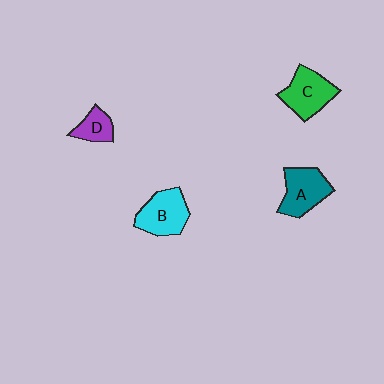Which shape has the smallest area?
Shape D (purple).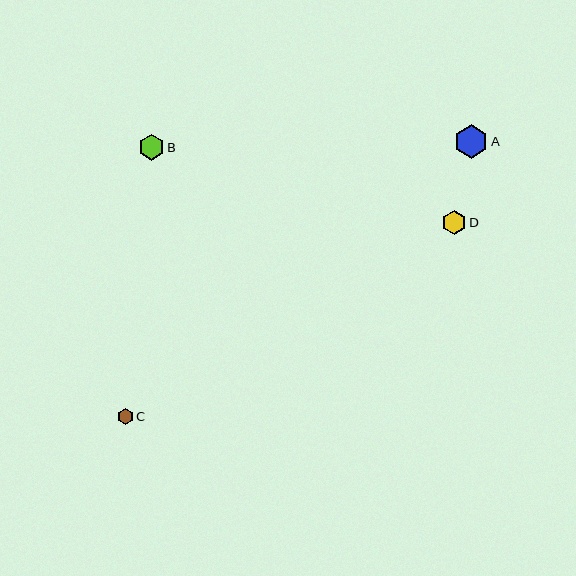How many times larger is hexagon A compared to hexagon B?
Hexagon A is approximately 1.3 times the size of hexagon B.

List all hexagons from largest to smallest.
From largest to smallest: A, B, D, C.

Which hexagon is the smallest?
Hexagon C is the smallest with a size of approximately 16 pixels.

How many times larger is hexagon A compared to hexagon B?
Hexagon A is approximately 1.3 times the size of hexagon B.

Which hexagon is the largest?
Hexagon A is the largest with a size of approximately 34 pixels.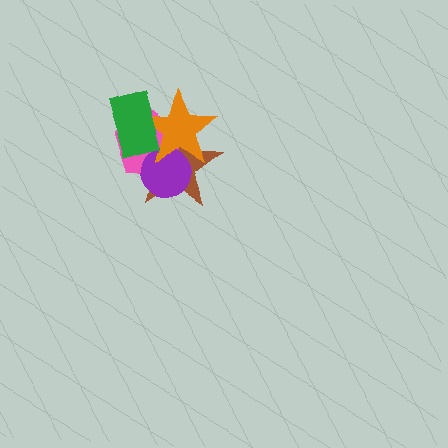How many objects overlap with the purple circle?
3 objects overlap with the purple circle.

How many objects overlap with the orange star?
4 objects overlap with the orange star.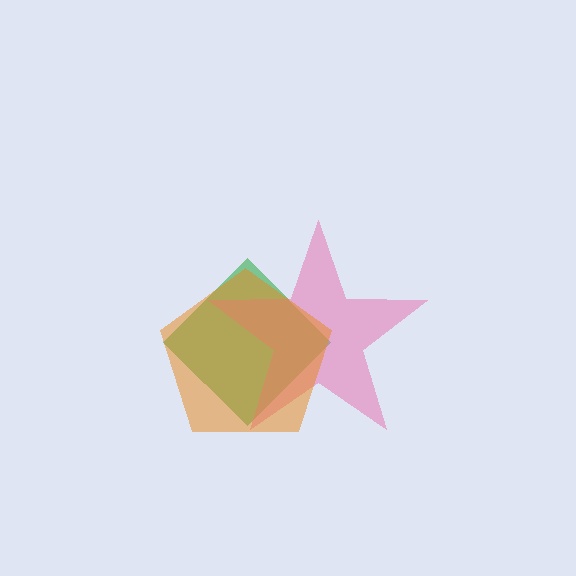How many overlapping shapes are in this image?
There are 3 overlapping shapes in the image.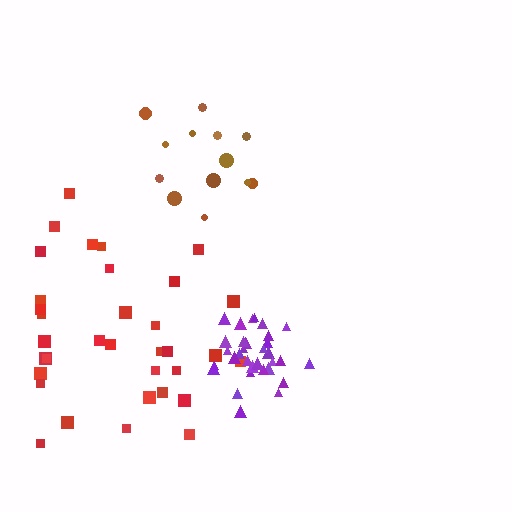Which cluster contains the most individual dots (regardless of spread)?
Red (34).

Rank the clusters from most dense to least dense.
purple, brown, red.